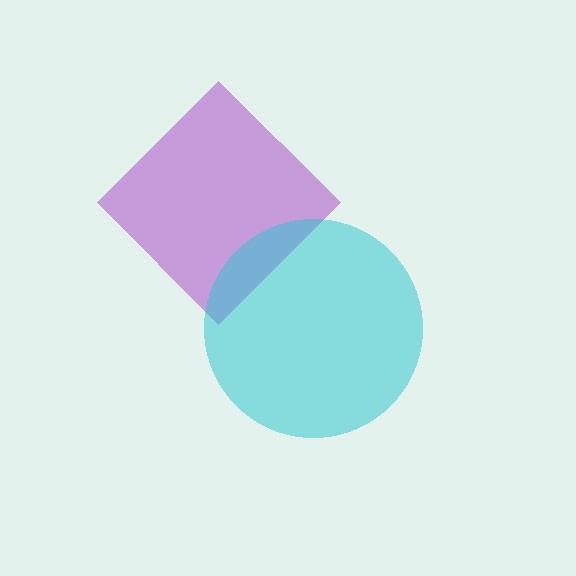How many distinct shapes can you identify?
There are 2 distinct shapes: a purple diamond, a cyan circle.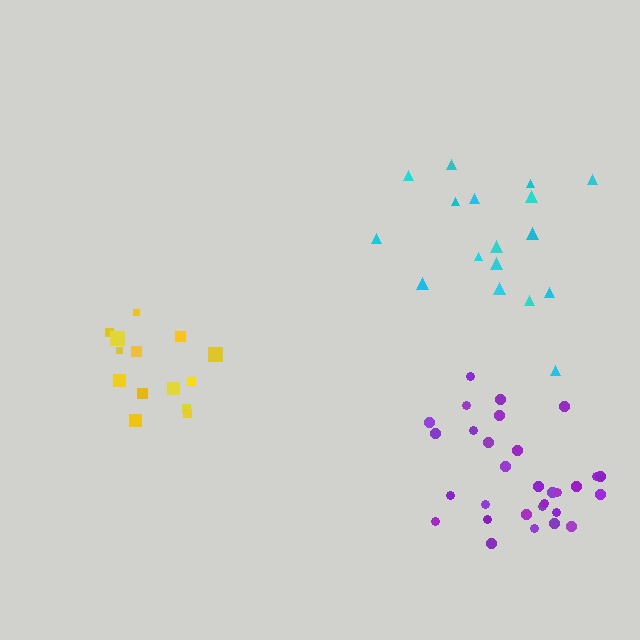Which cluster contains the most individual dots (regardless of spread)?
Purple (30).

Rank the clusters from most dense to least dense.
yellow, purple, cyan.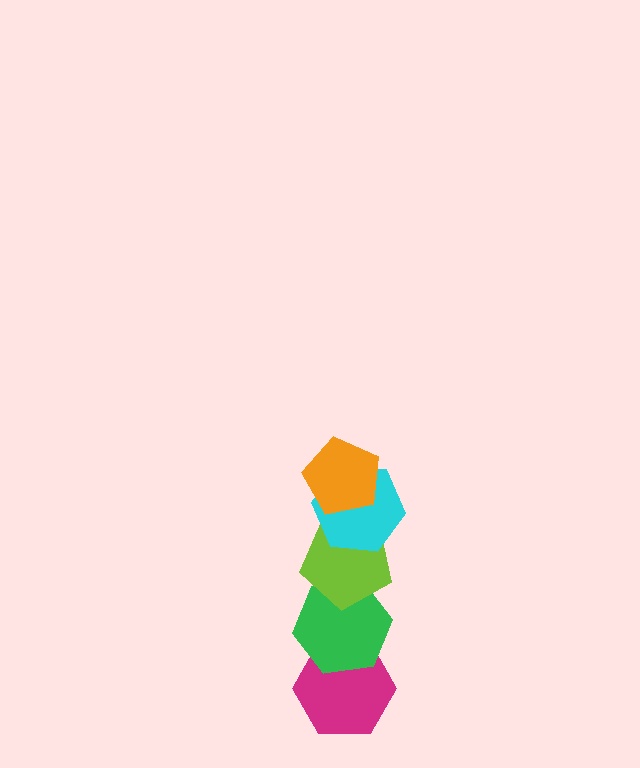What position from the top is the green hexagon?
The green hexagon is 4th from the top.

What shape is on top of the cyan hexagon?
The orange pentagon is on top of the cyan hexagon.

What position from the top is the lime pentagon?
The lime pentagon is 3rd from the top.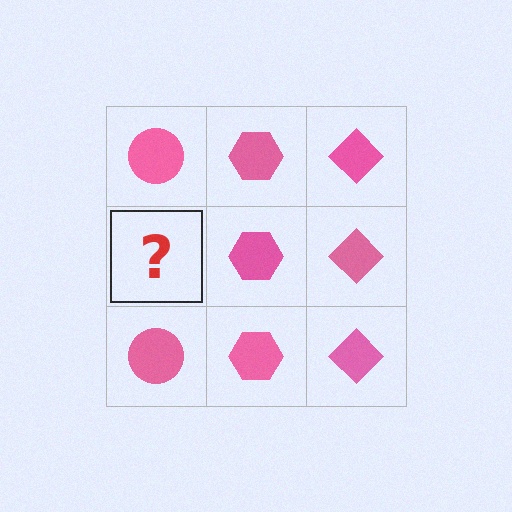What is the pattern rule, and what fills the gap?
The rule is that each column has a consistent shape. The gap should be filled with a pink circle.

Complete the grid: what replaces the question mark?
The question mark should be replaced with a pink circle.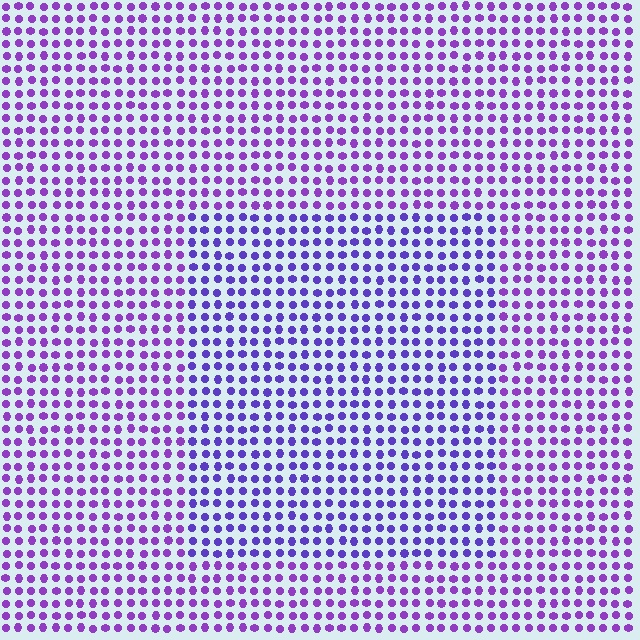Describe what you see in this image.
The image is filled with small purple elements in a uniform arrangement. A rectangle-shaped region is visible where the elements are tinted to a slightly different hue, forming a subtle color boundary.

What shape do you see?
I see a rectangle.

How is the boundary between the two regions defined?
The boundary is defined purely by a slight shift in hue (about 25 degrees). Spacing, size, and orientation are identical on both sides.